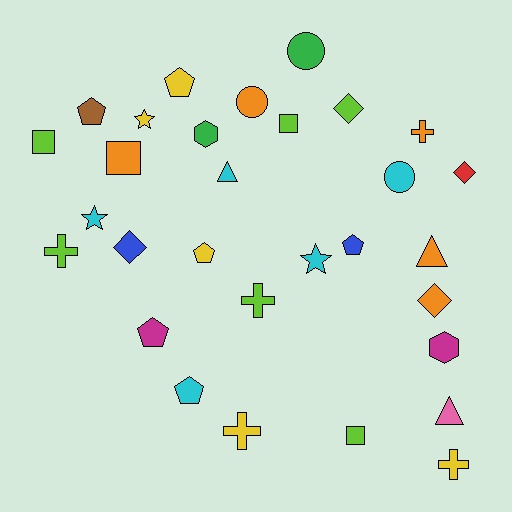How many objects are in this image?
There are 30 objects.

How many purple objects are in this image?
There are no purple objects.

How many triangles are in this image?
There are 3 triangles.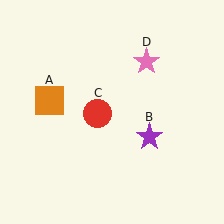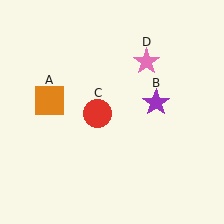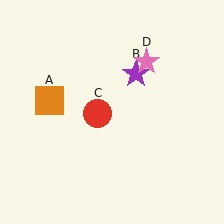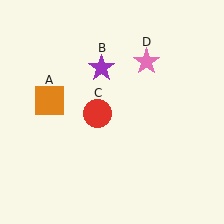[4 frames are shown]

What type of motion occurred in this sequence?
The purple star (object B) rotated counterclockwise around the center of the scene.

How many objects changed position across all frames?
1 object changed position: purple star (object B).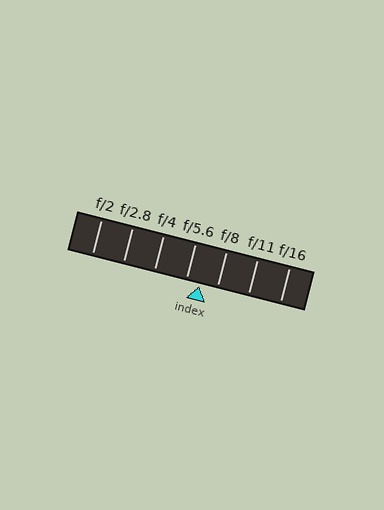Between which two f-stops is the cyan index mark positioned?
The index mark is between f/5.6 and f/8.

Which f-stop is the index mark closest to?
The index mark is closest to f/5.6.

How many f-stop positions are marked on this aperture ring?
There are 7 f-stop positions marked.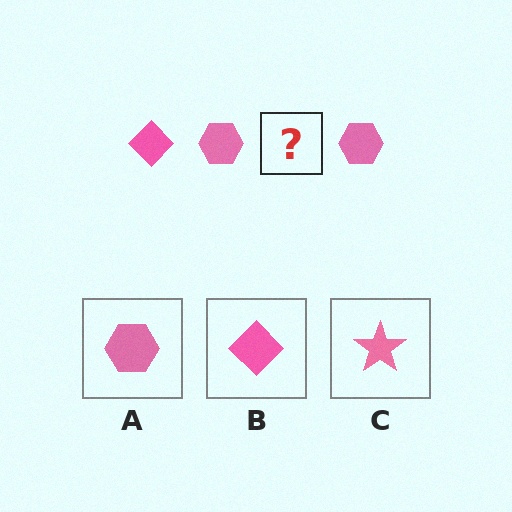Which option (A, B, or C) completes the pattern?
B.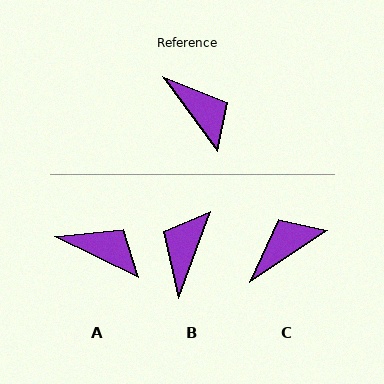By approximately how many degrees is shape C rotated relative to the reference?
Approximately 88 degrees counter-clockwise.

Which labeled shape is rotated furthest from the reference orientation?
B, about 124 degrees away.